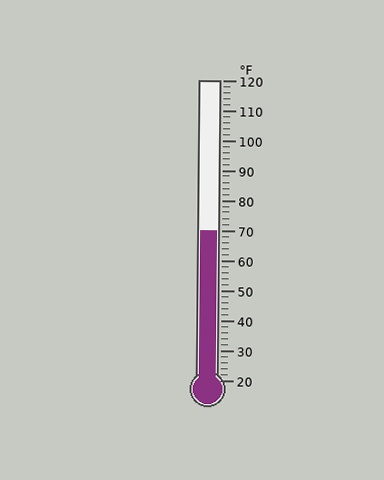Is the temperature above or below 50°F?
The temperature is above 50°F.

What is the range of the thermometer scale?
The thermometer scale ranges from 20°F to 120°F.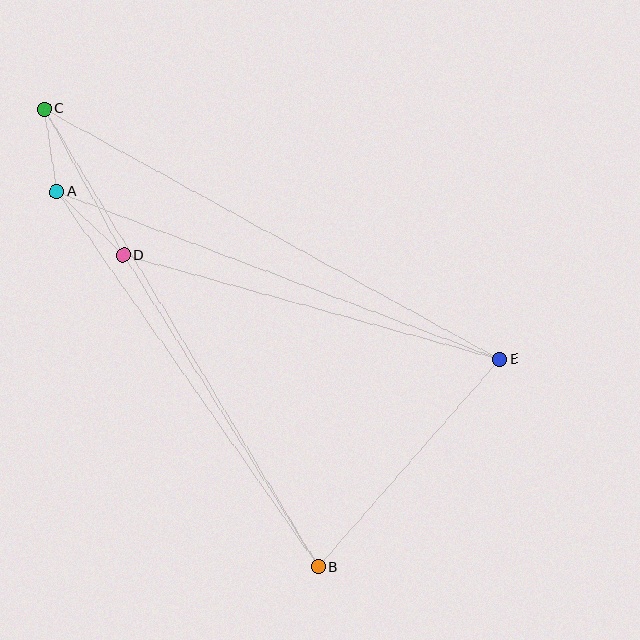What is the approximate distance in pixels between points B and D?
The distance between B and D is approximately 367 pixels.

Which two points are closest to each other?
Points A and C are closest to each other.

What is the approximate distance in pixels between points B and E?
The distance between B and E is approximately 276 pixels.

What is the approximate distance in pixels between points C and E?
The distance between C and E is approximately 520 pixels.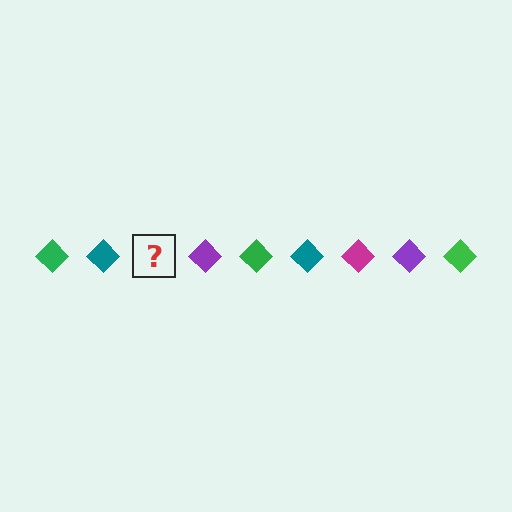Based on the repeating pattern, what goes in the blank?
The blank should be a magenta diamond.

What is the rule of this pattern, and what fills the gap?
The rule is that the pattern cycles through green, teal, magenta, purple diamonds. The gap should be filled with a magenta diamond.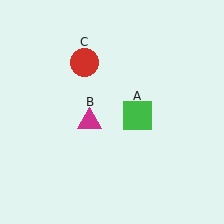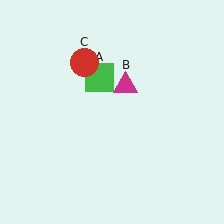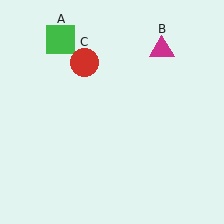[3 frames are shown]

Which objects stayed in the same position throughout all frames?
Red circle (object C) remained stationary.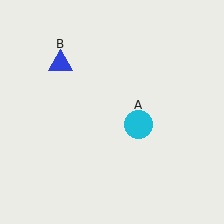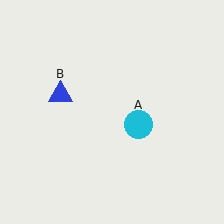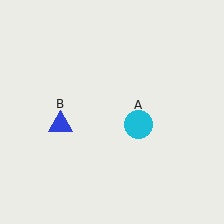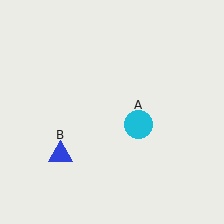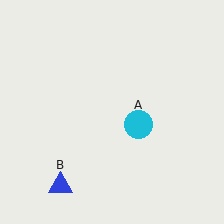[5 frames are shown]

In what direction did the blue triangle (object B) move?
The blue triangle (object B) moved down.